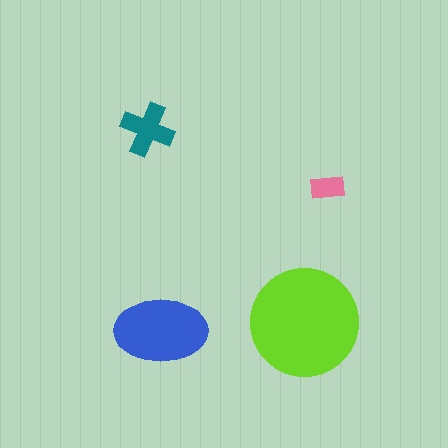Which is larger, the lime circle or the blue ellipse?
The lime circle.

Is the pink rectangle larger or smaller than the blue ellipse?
Smaller.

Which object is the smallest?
The pink rectangle.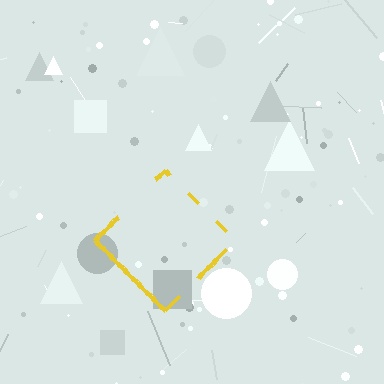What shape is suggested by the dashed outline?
The dashed outline suggests a diamond.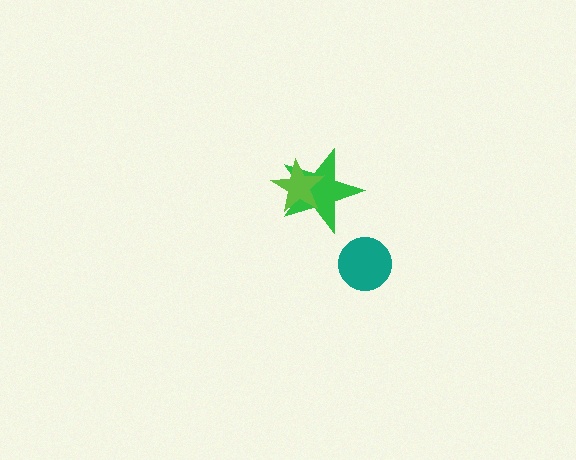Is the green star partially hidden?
Yes, it is partially covered by another shape.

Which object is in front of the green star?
The lime star is in front of the green star.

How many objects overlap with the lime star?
1 object overlaps with the lime star.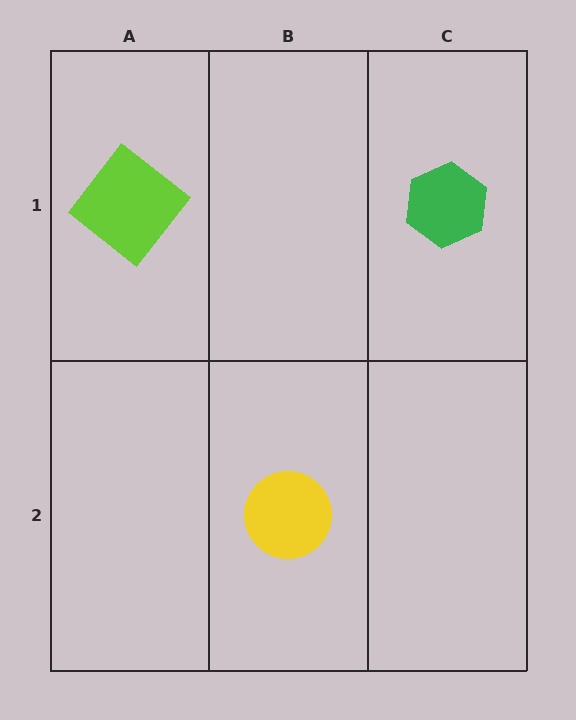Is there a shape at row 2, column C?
No, that cell is empty.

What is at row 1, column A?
A lime diamond.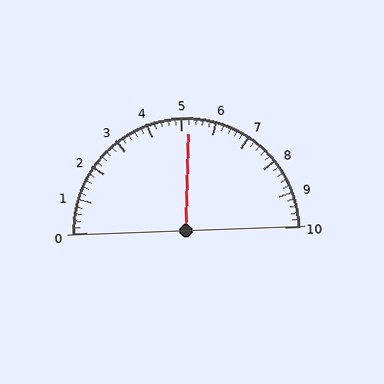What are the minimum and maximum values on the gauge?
The gauge ranges from 0 to 10.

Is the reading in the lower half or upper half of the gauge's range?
The reading is in the upper half of the range (0 to 10).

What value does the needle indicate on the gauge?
The needle indicates approximately 5.2.